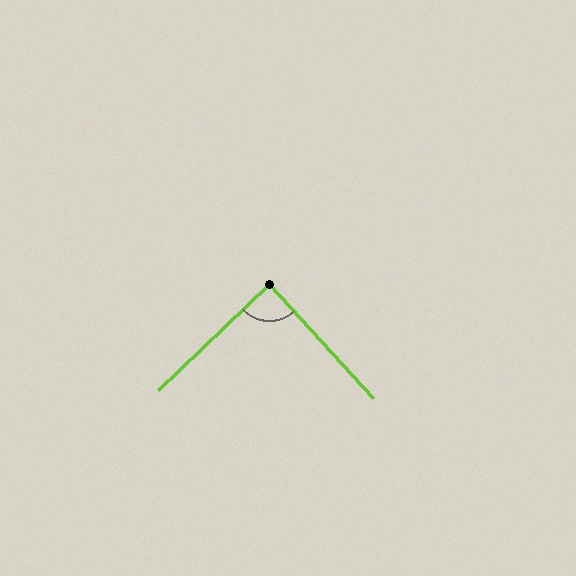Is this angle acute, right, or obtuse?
It is approximately a right angle.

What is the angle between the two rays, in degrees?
Approximately 89 degrees.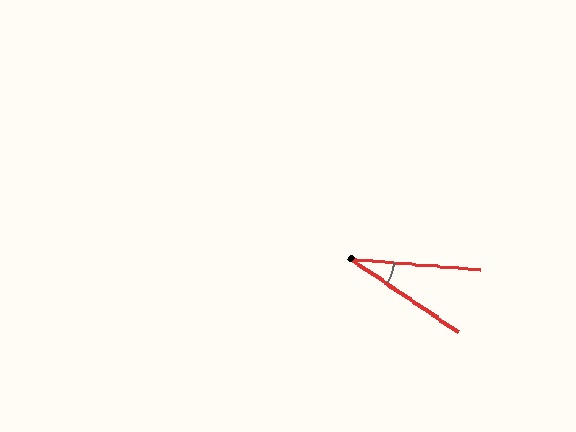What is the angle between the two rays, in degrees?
Approximately 29 degrees.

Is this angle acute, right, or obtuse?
It is acute.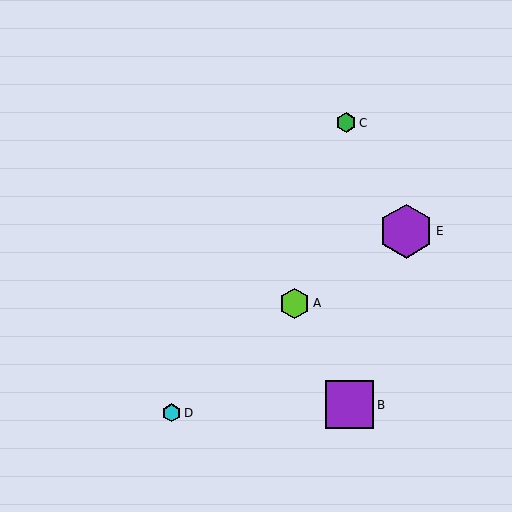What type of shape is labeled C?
Shape C is a green hexagon.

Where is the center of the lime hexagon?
The center of the lime hexagon is at (294, 303).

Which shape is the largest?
The purple hexagon (labeled E) is the largest.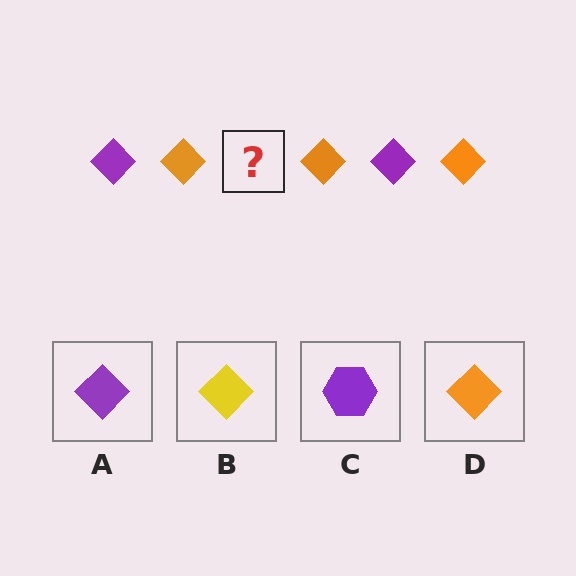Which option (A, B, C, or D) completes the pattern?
A.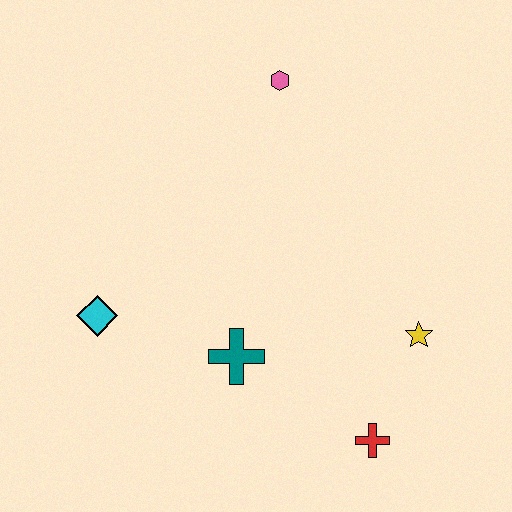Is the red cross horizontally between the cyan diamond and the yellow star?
Yes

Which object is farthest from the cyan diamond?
The yellow star is farthest from the cyan diamond.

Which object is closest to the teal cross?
The cyan diamond is closest to the teal cross.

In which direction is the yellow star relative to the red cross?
The yellow star is above the red cross.